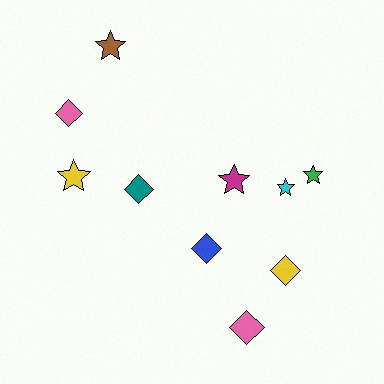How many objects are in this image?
There are 10 objects.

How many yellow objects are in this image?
There are 2 yellow objects.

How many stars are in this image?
There are 5 stars.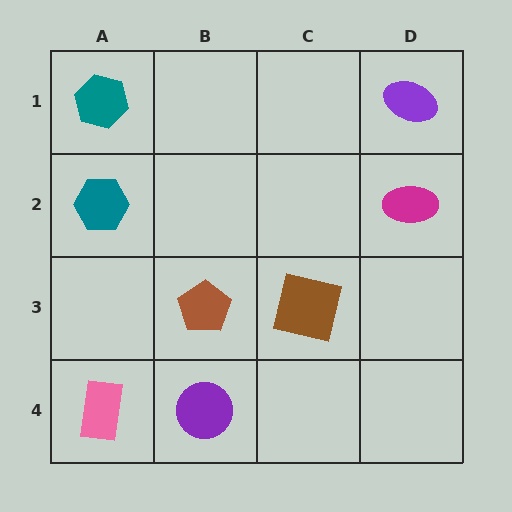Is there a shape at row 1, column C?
No, that cell is empty.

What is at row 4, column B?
A purple circle.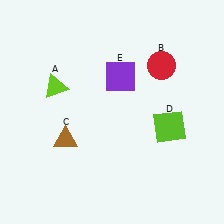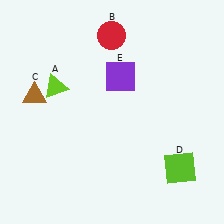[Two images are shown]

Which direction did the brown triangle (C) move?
The brown triangle (C) moved up.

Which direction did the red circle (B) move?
The red circle (B) moved left.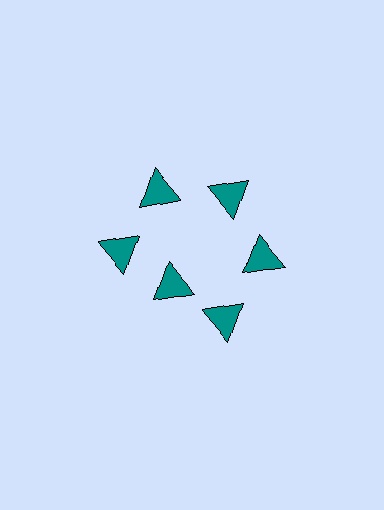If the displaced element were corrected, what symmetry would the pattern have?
It would have 6-fold rotational symmetry — the pattern would map onto itself every 60 degrees.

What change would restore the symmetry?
The symmetry would be restored by moving it outward, back onto the ring so that all 6 triangles sit at equal angles and equal distance from the center.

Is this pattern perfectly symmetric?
No. The 6 teal triangles are arranged in a ring, but one element near the 7 o'clock position is pulled inward toward the center, breaking the 6-fold rotational symmetry.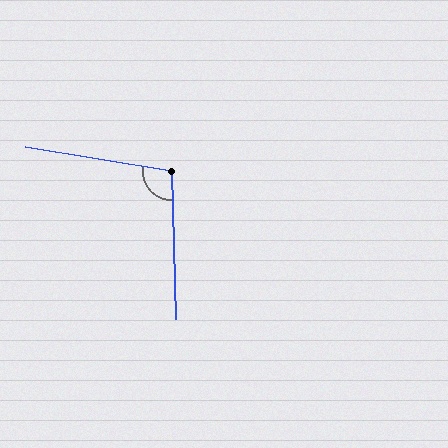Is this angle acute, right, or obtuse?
It is obtuse.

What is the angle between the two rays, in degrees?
Approximately 101 degrees.